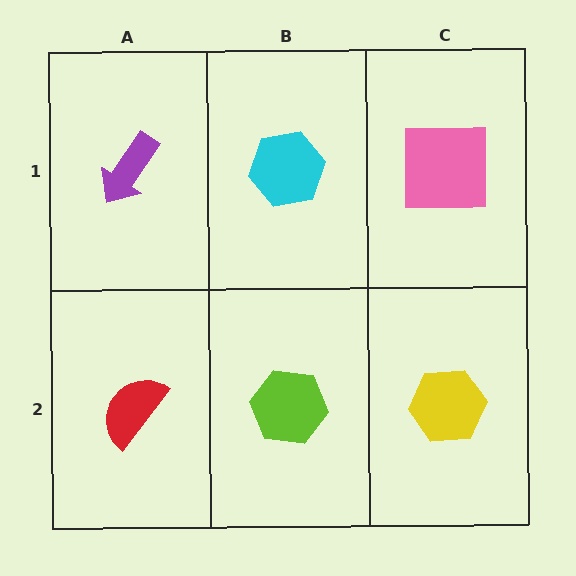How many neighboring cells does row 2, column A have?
2.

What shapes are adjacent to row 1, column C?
A yellow hexagon (row 2, column C), a cyan hexagon (row 1, column B).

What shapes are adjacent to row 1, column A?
A red semicircle (row 2, column A), a cyan hexagon (row 1, column B).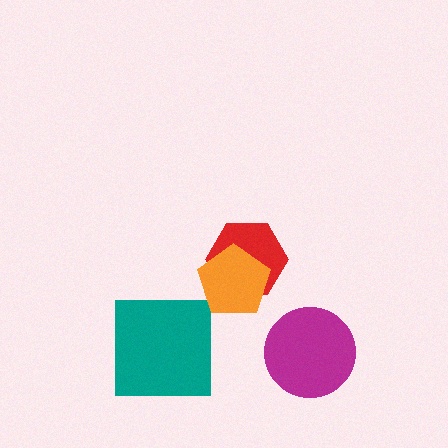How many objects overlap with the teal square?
0 objects overlap with the teal square.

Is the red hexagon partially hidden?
Yes, it is partially covered by another shape.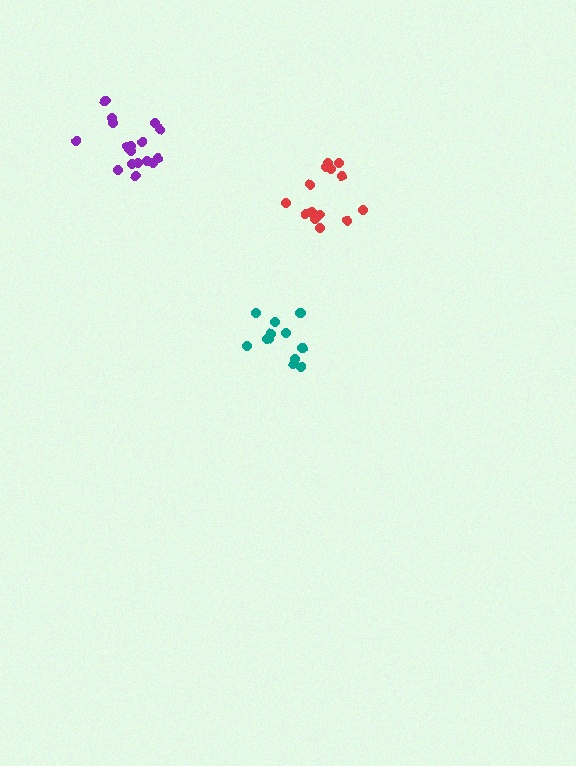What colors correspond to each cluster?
The clusters are colored: red, teal, purple.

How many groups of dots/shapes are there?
There are 3 groups.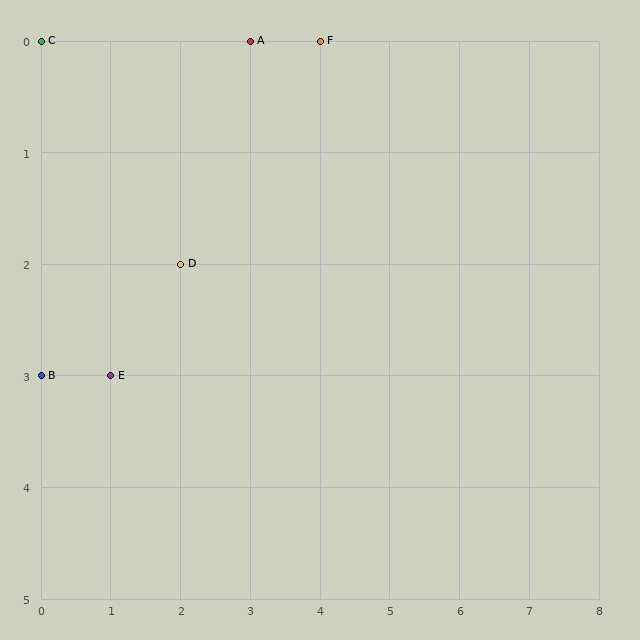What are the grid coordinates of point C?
Point C is at grid coordinates (0, 0).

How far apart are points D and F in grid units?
Points D and F are 2 columns and 2 rows apart (about 2.8 grid units diagonally).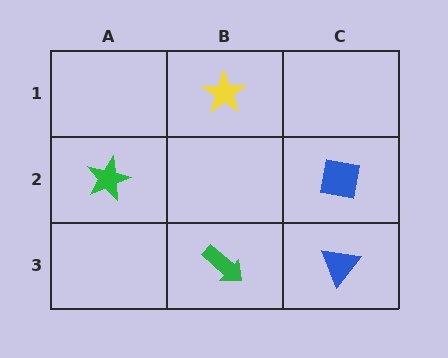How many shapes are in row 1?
1 shape.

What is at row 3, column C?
A blue triangle.